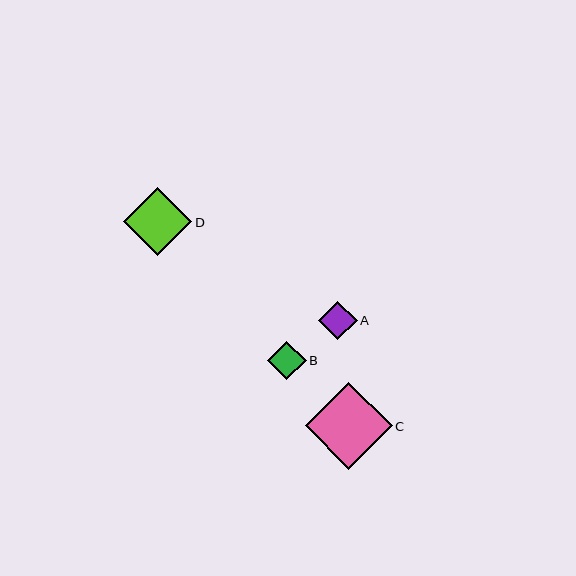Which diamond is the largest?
Diamond C is the largest with a size of approximately 87 pixels.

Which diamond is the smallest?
Diamond B is the smallest with a size of approximately 38 pixels.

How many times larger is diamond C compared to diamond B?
Diamond C is approximately 2.3 times the size of diamond B.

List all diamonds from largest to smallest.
From largest to smallest: C, D, A, B.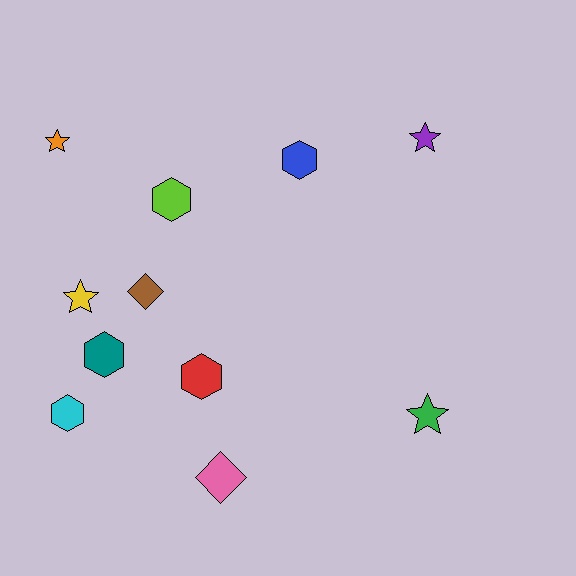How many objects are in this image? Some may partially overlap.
There are 11 objects.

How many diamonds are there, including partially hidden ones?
There are 2 diamonds.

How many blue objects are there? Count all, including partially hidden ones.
There is 1 blue object.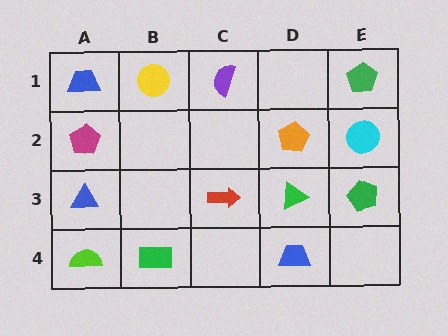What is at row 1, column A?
A blue trapezoid.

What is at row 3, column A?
A blue triangle.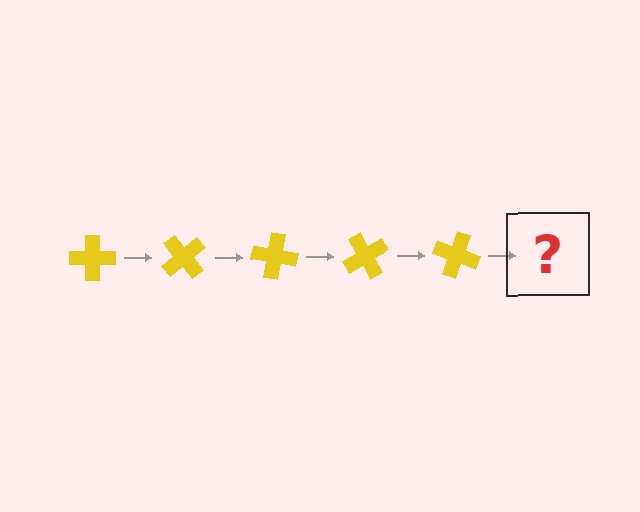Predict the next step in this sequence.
The next step is a yellow cross rotated 250 degrees.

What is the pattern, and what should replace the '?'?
The pattern is that the cross rotates 50 degrees each step. The '?' should be a yellow cross rotated 250 degrees.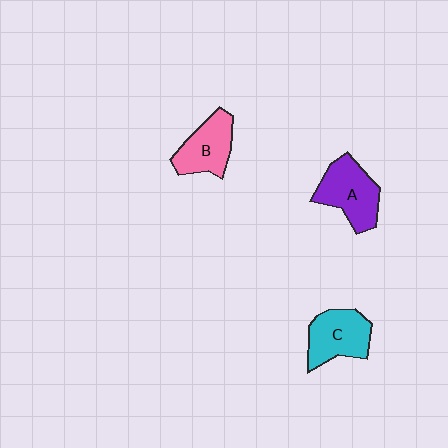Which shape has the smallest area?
Shape B (pink).